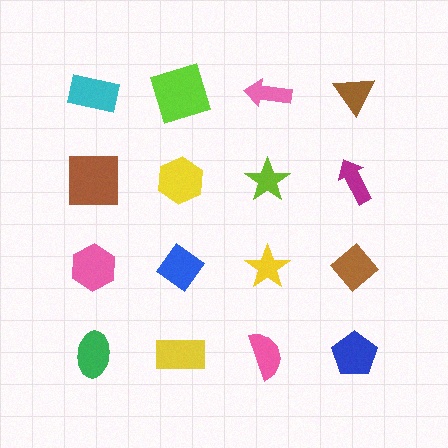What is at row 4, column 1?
A green ellipse.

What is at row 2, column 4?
A magenta arrow.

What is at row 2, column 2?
A yellow hexagon.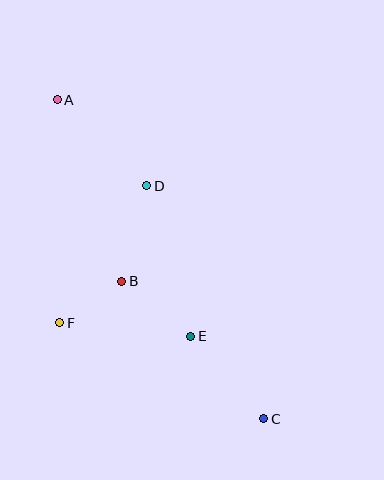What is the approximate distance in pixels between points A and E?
The distance between A and E is approximately 272 pixels.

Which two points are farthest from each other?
Points A and C are farthest from each other.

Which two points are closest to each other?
Points B and F are closest to each other.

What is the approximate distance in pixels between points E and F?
The distance between E and F is approximately 131 pixels.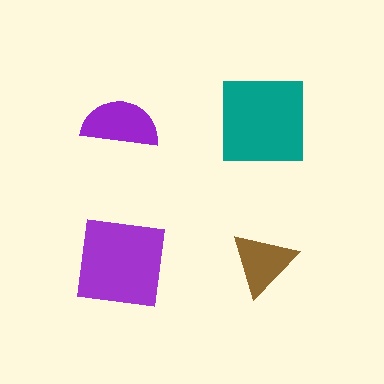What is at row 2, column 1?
A purple square.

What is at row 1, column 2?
A teal square.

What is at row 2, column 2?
A brown triangle.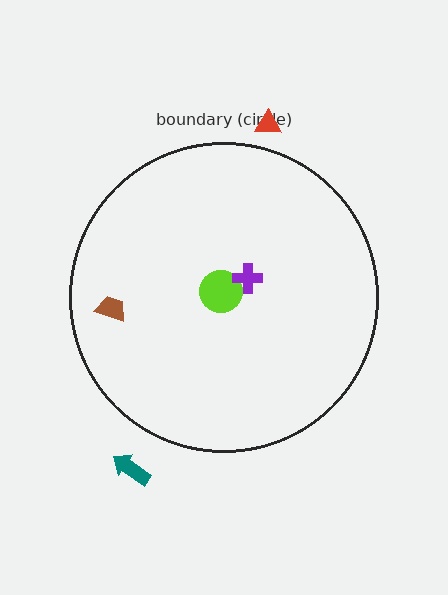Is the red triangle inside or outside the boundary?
Outside.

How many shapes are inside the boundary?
3 inside, 2 outside.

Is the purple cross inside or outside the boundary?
Inside.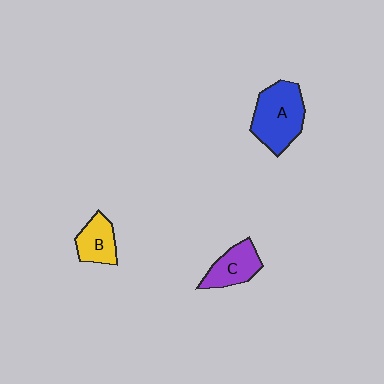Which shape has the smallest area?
Shape B (yellow).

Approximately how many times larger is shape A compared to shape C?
Approximately 1.6 times.